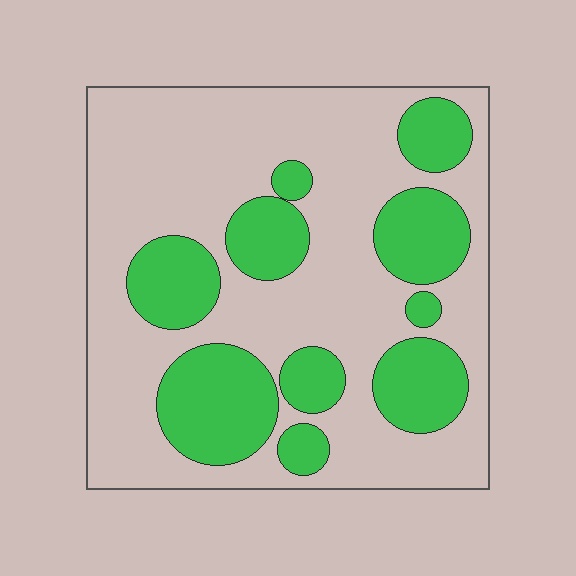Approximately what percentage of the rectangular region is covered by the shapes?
Approximately 30%.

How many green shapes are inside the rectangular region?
10.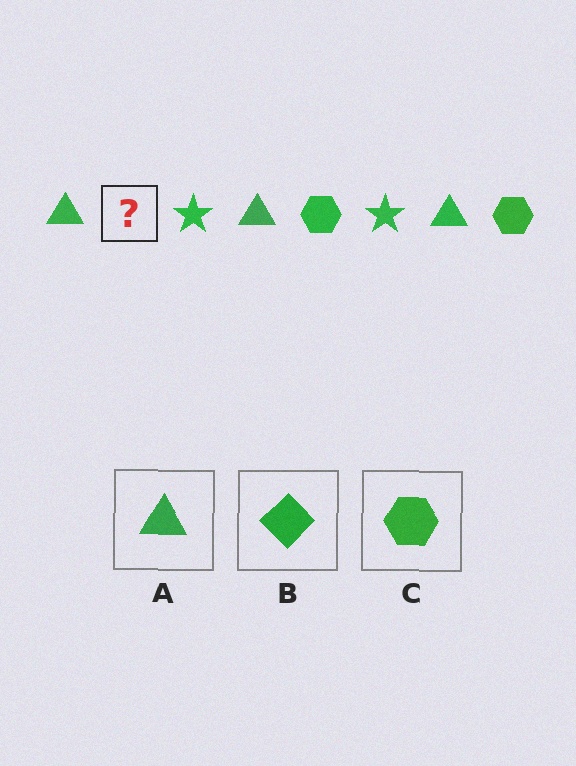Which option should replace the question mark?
Option C.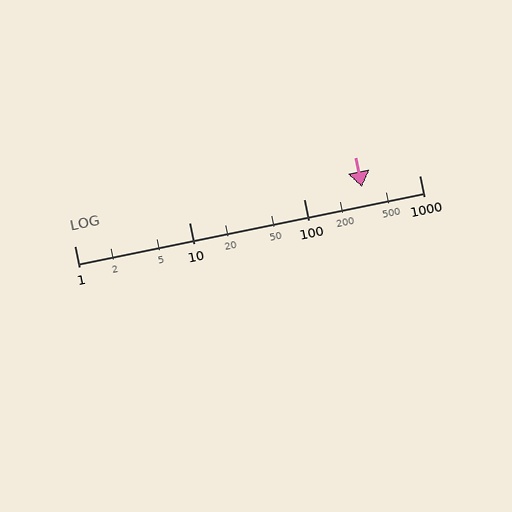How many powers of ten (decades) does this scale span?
The scale spans 3 decades, from 1 to 1000.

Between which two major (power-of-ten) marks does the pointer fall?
The pointer is between 100 and 1000.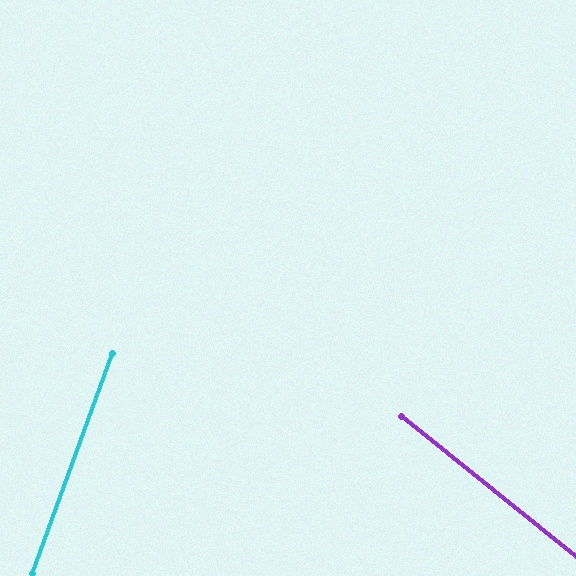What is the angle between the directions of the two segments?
Approximately 71 degrees.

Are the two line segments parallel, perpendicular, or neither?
Neither parallel nor perpendicular — they differ by about 71°.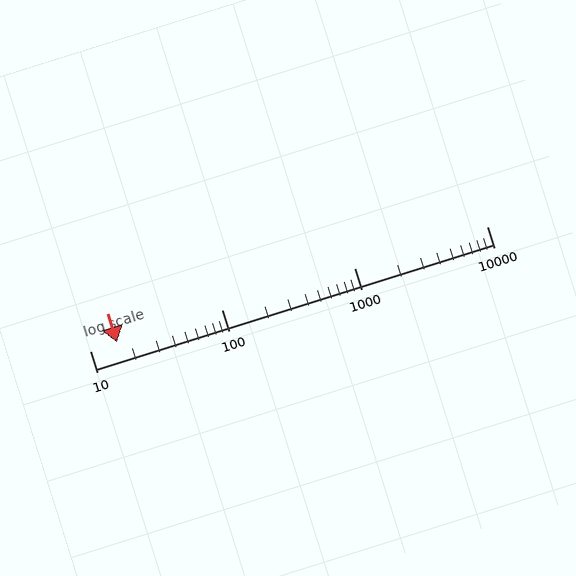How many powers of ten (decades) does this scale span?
The scale spans 3 decades, from 10 to 10000.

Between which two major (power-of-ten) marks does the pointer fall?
The pointer is between 10 and 100.